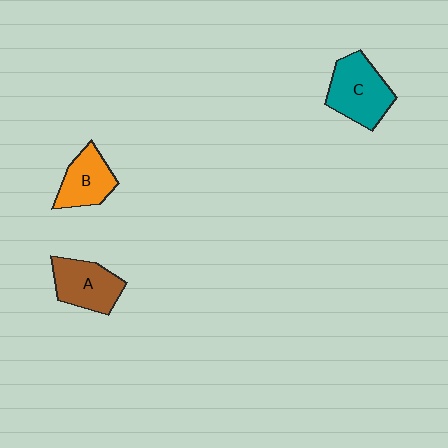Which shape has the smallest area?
Shape B (orange).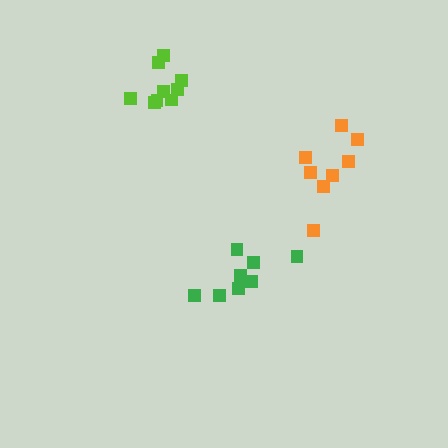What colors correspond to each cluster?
The clusters are colored: lime, orange, green.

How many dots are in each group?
Group 1: 10 dots, Group 2: 8 dots, Group 3: 8 dots (26 total).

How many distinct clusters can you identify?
There are 3 distinct clusters.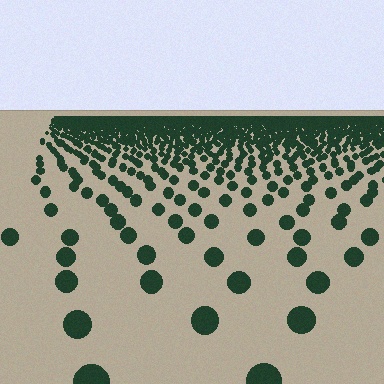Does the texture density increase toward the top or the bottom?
Density increases toward the top.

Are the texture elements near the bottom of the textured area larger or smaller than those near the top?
Larger. Near the bottom, elements are closer to the viewer and appear at a bigger on-screen size.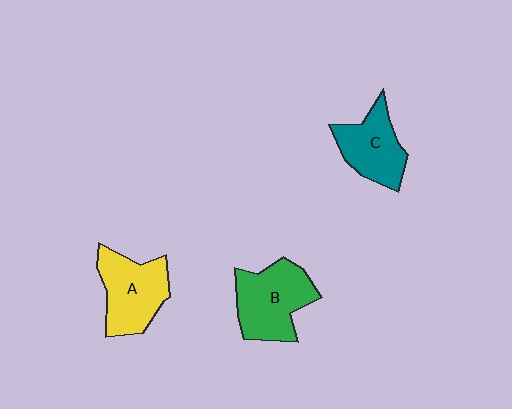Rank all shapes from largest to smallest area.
From largest to smallest: B (green), A (yellow), C (teal).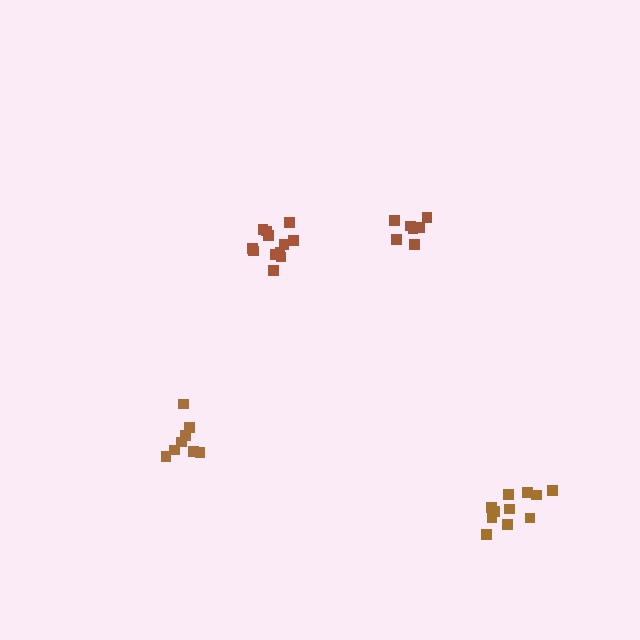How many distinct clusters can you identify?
There are 4 distinct clusters.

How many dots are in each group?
Group 1: 8 dots, Group 2: 12 dots, Group 3: 7 dots, Group 4: 11 dots (38 total).